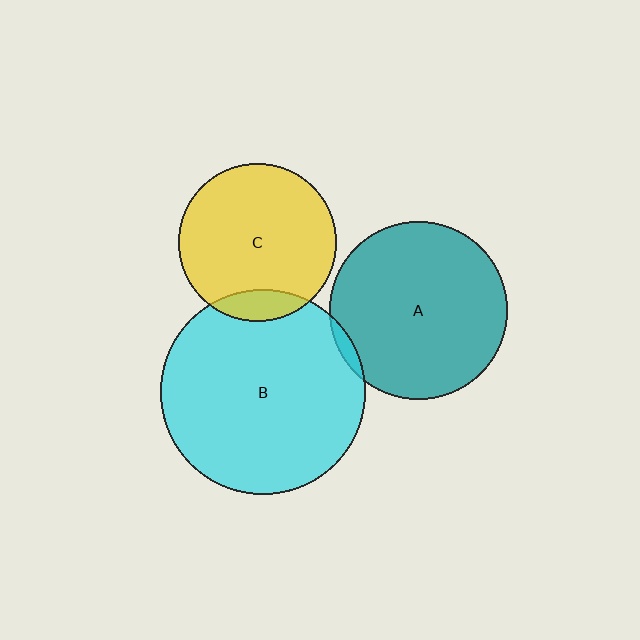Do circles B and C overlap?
Yes.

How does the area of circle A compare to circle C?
Approximately 1.3 times.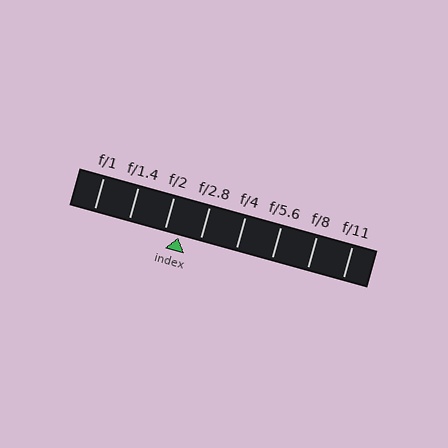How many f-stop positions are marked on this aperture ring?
There are 8 f-stop positions marked.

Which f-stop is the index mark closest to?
The index mark is closest to f/2.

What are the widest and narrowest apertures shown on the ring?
The widest aperture shown is f/1 and the narrowest is f/11.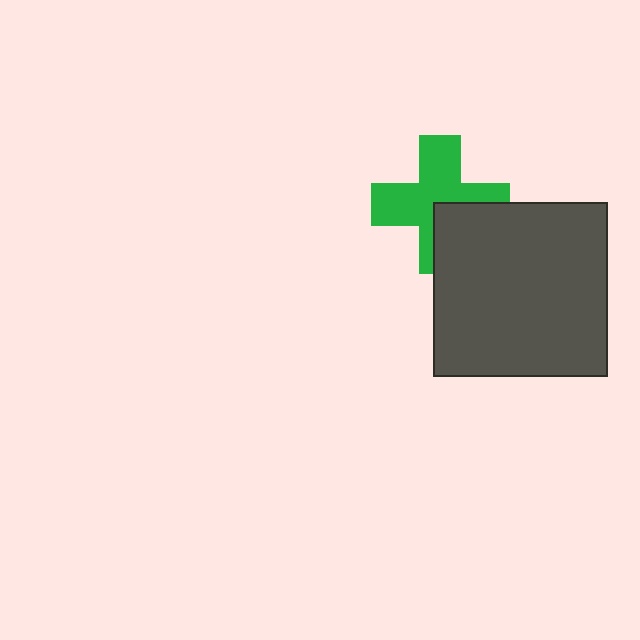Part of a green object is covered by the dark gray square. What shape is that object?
It is a cross.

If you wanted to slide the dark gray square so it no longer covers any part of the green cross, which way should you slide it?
Slide it toward the lower-right — that is the most direct way to separate the two shapes.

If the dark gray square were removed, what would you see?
You would see the complete green cross.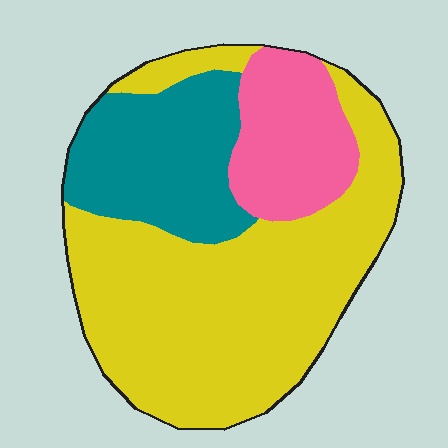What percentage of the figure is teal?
Teal covers about 25% of the figure.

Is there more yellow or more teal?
Yellow.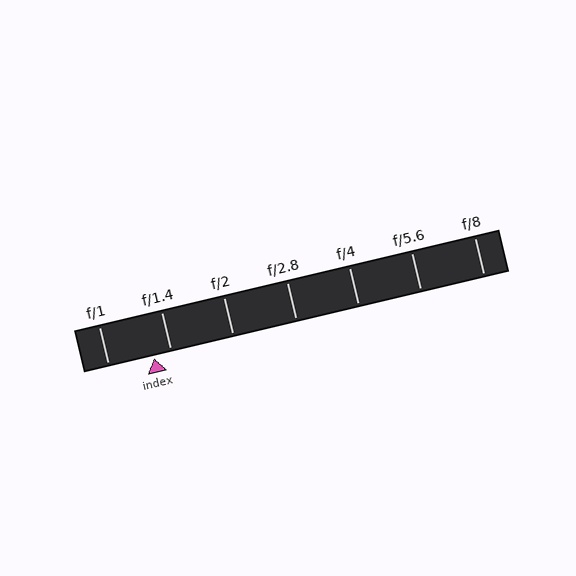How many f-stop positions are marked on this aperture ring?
There are 7 f-stop positions marked.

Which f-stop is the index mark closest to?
The index mark is closest to f/1.4.